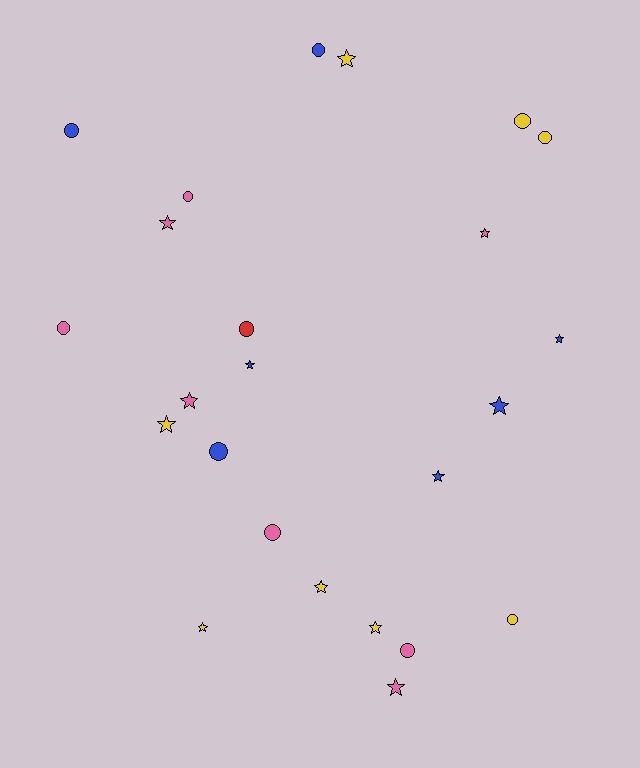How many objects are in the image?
There are 24 objects.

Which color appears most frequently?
Yellow, with 8 objects.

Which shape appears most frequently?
Star, with 13 objects.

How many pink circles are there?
There are 4 pink circles.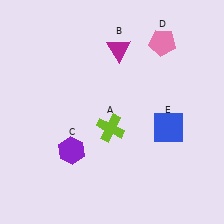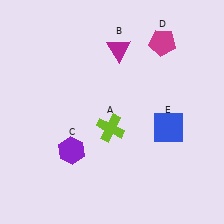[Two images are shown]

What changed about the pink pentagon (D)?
In Image 1, D is pink. In Image 2, it changed to magenta.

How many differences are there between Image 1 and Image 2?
There is 1 difference between the two images.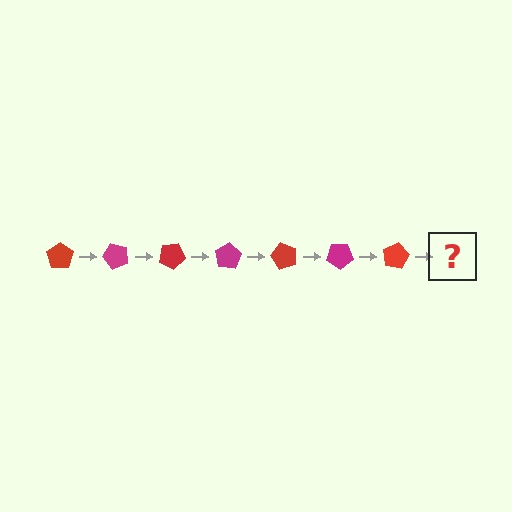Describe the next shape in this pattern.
It should be a magenta pentagon, rotated 350 degrees from the start.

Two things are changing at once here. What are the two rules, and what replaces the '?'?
The two rules are that it rotates 50 degrees each step and the color cycles through red and magenta. The '?' should be a magenta pentagon, rotated 350 degrees from the start.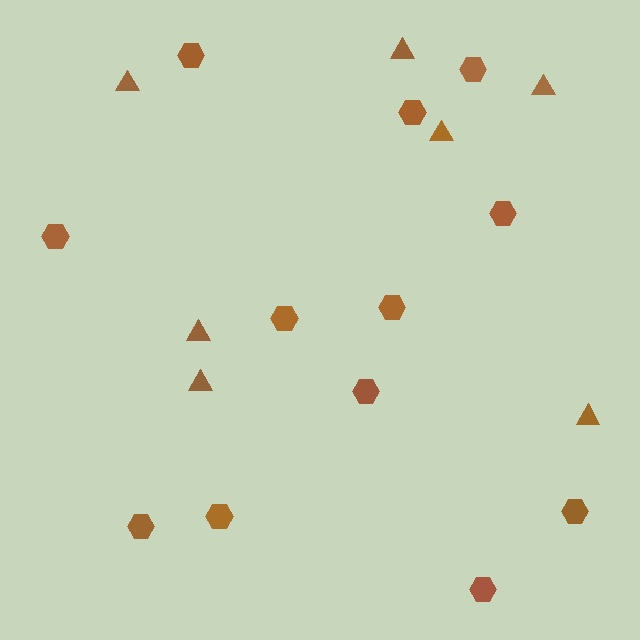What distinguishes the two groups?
There are 2 groups: one group of triangles (7) and one group of hexagons (12).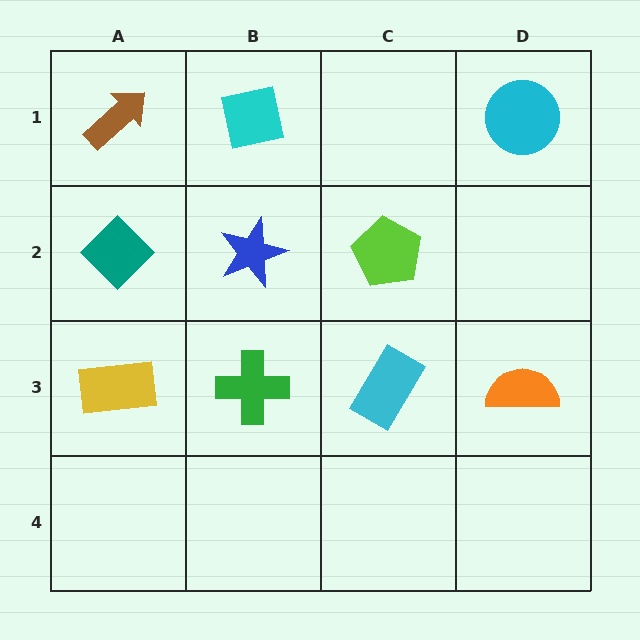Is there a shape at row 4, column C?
No, that cell is empty.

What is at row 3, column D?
An orange semicircle.